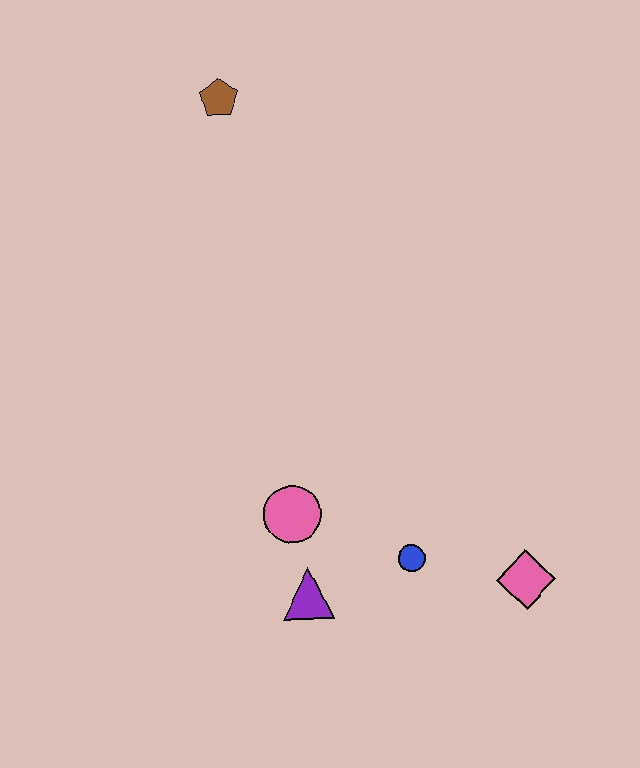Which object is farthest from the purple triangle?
The brown pentagon is farthest from the purple triangle.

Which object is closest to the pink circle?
The purple triangle is closest to the pink circle.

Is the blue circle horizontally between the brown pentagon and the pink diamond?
Yes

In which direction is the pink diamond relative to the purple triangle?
The pink diamond is to the right of the purple triangle.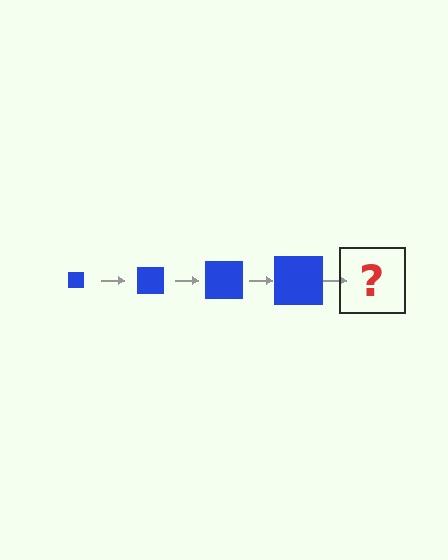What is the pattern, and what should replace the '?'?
The pattern is that the square gets progressively larger each step. The '?' should be a blue square, larger than the previous one.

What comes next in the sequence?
The next element should be a blue square, larger than the previous one.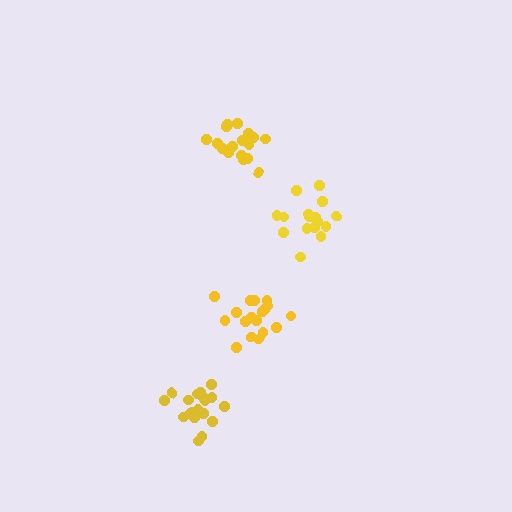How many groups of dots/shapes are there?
There are 4 groups.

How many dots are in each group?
Group 1: 16 dots, Group 2: 17 dots, Group 3: 18 dots, Group 4: 19 dots (70 total).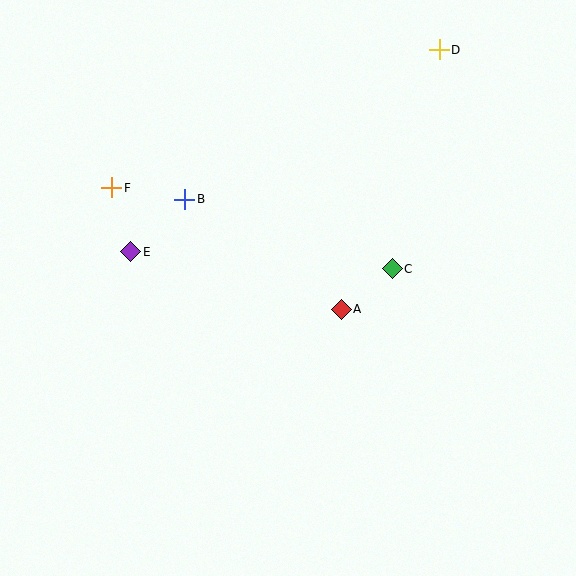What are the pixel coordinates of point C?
Point C is at (392, 269).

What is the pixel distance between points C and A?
The distance between C and A is 65 pixels.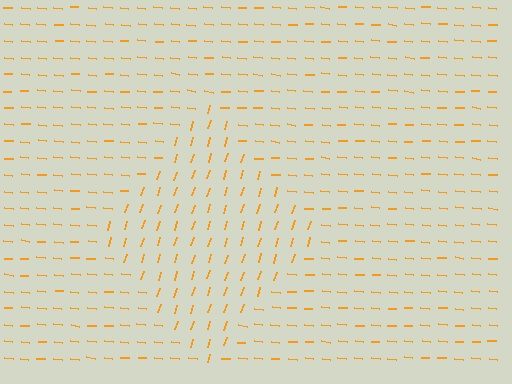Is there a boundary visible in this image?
Yes, there is a texture boundary formed by a change in line orientation.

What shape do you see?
I see a diamond.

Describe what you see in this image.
The image is filled with small orange line segments. A diamond region in the image has lines oriented differently from the surrounding lines, creating a visible texture boundary.